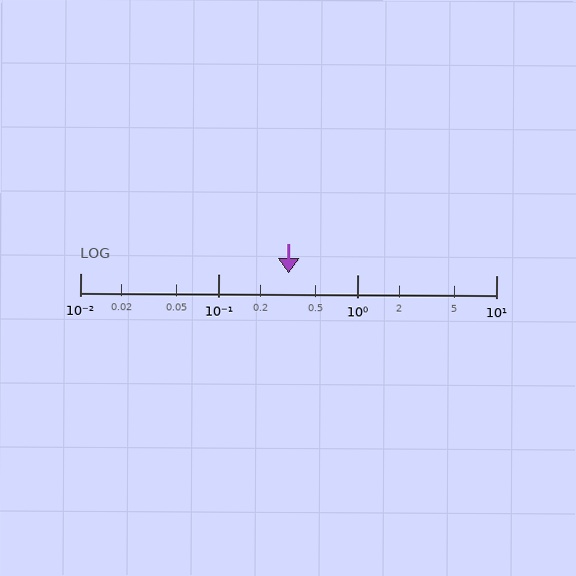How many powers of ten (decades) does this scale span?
The scale spans 3 decades, from 0.01 to 10.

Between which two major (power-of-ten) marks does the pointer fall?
The pointer is between 0.1 and 1.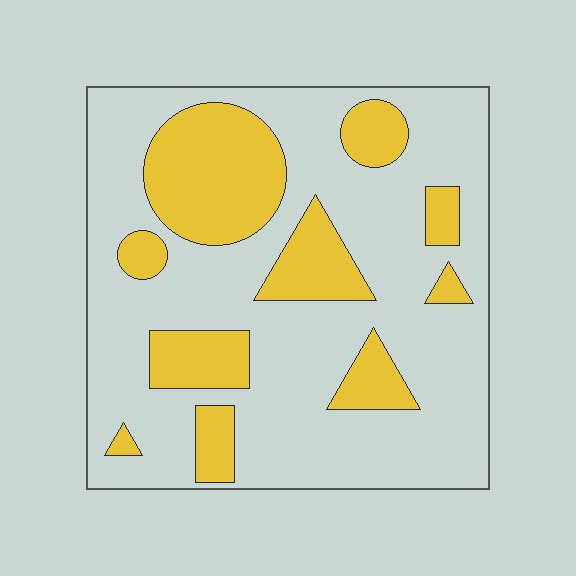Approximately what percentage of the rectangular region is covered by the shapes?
Approximately 30%.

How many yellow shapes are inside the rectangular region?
10.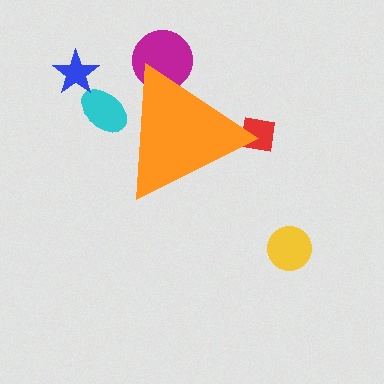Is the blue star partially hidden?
No, the blue star is fully visible.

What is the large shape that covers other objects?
An orange triangle.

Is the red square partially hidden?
Yes, the red square is partially hidden behind the orange triangle.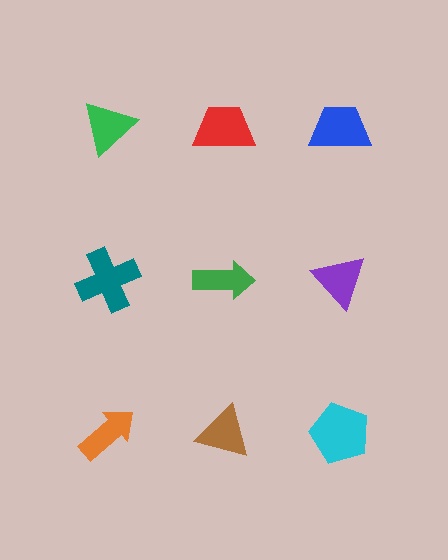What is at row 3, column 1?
An orange arrow.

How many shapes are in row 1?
3 shapes.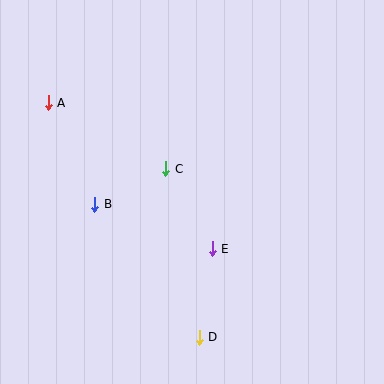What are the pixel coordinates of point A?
Point A is at (48, 103).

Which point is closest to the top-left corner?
Point A is closest to the top-left corner.